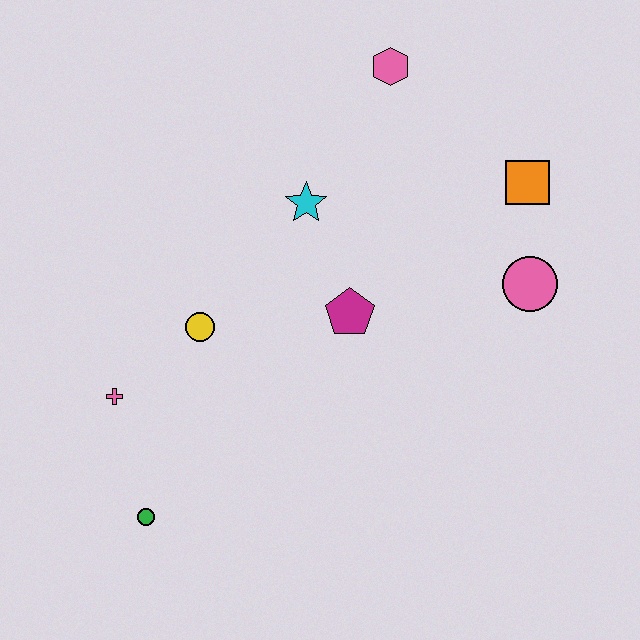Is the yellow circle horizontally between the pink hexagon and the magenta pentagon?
No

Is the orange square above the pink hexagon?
No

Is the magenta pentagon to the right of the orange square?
No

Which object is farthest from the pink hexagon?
The green circle is farthest from the pink hexagon.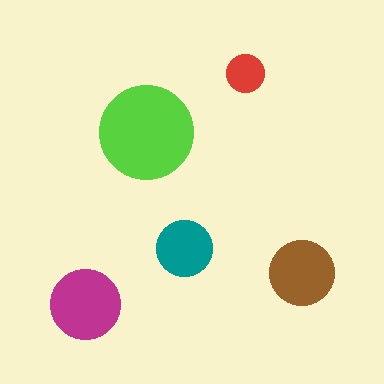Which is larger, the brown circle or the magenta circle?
The magenta one.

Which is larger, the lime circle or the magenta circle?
The lime one.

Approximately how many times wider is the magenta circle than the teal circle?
About 1.5 times wider.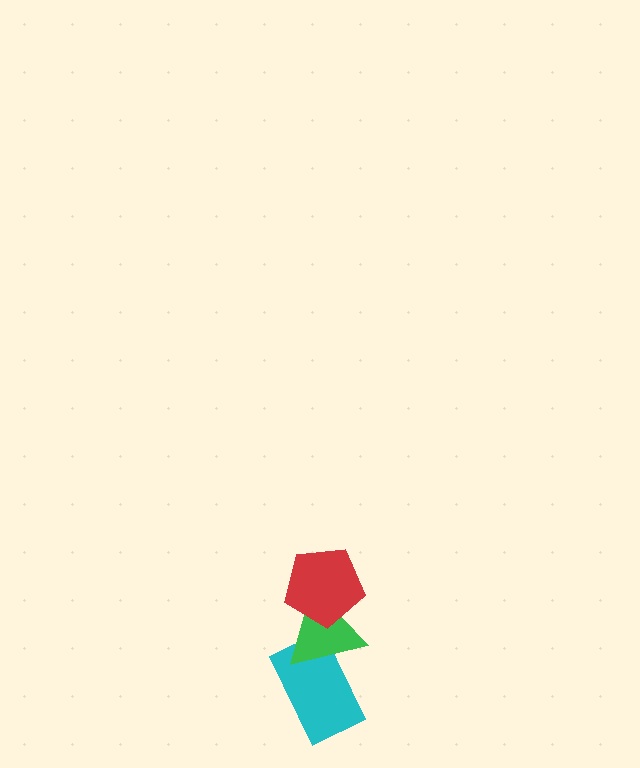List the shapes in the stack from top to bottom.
From top to bottom: the red pentagon, the green triangle, the cyan rectangle.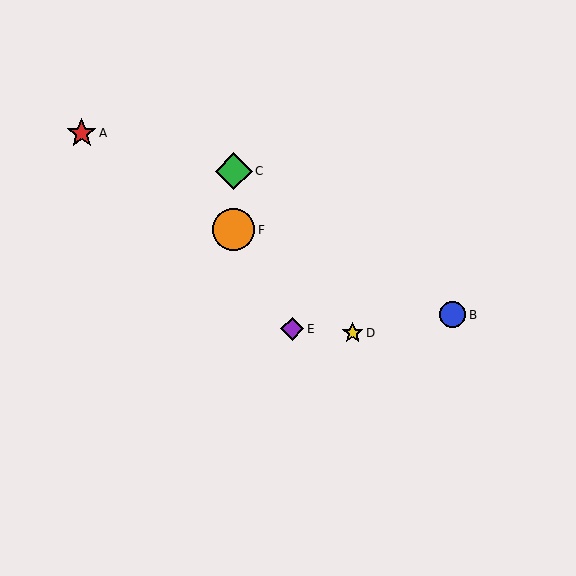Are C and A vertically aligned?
No, C is at x≈234 and A is at x≈82.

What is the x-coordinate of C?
Object C is at x≈234.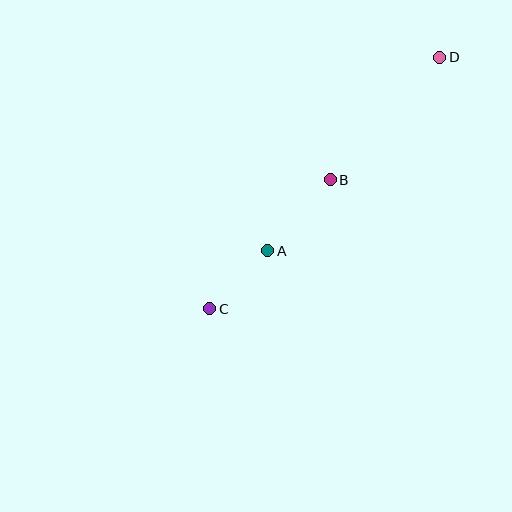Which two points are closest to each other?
Points A and C are closest to each other.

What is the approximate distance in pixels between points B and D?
The distance between B and D is approximately 164 pixels.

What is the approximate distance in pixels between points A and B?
The distance between A and B is approximately 94 pixels.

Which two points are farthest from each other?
Points C and D are farthest from each other.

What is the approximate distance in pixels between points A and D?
The distance between A and D is approximately 259 pixels.